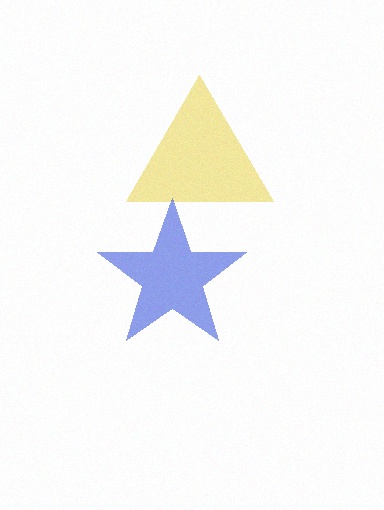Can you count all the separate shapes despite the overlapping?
Yes, there are 2 separate shapes.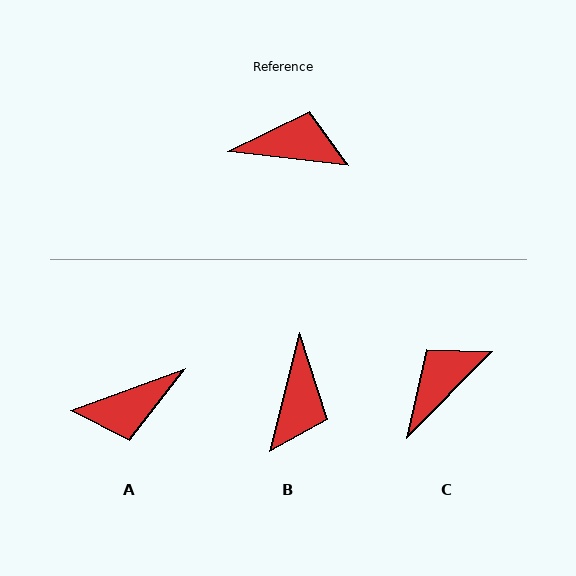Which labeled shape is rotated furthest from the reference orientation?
A, about 153 degrees away.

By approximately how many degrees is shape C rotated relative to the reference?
Approximately 51 degrees counter-clockwise.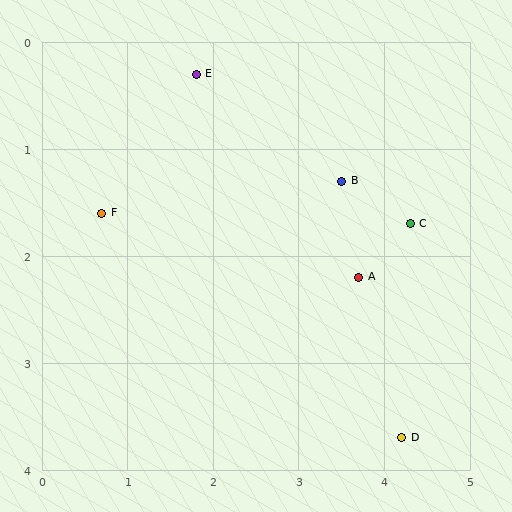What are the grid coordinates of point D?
Point D is at approximately (4.2, 3.7).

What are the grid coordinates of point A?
Point A is at approximately (3.7, 2.2).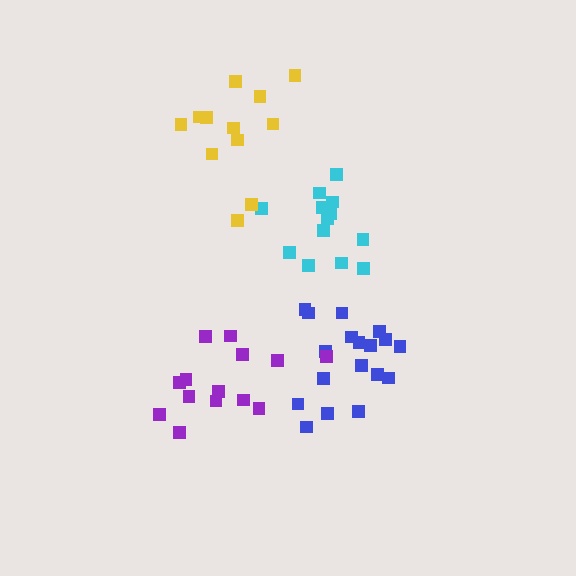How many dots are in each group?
Group 1: 13 dots, Group 2: 18 dots, Group 3: 14 dots, Group 4: 12 dots (57 total).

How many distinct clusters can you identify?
There are 4 distinct clusters.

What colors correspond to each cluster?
The clusters are colored: cyan, blue, purple, yellow.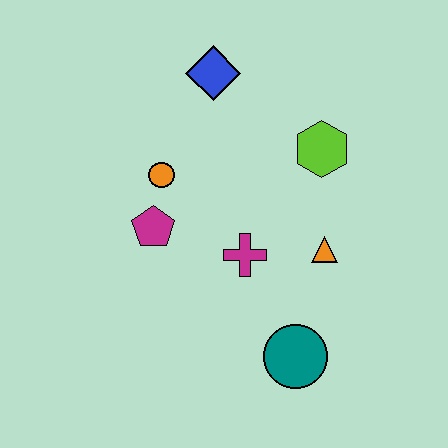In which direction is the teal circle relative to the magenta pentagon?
The teal circle is to the right of the magenta pentagon.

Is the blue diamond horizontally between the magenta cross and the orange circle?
Yes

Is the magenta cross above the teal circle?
Yes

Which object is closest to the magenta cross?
The orange triangle is closest to the magenta cross.